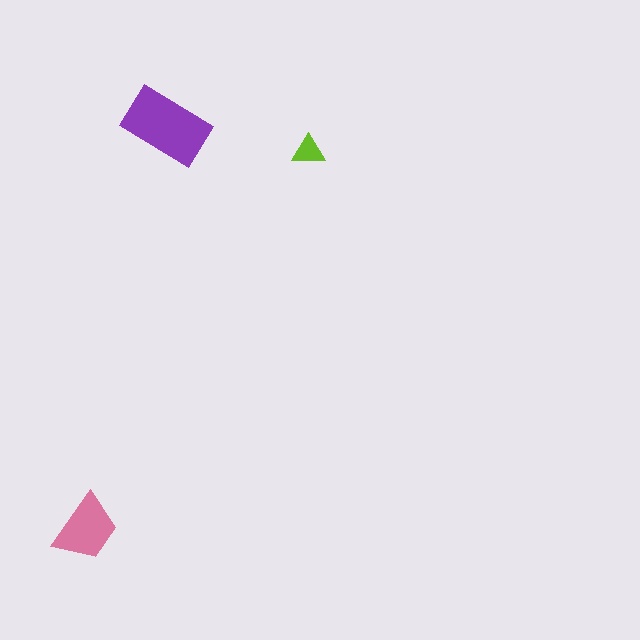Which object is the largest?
The purple rectangle.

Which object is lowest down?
The pink trapezoid is bottommost.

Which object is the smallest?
The lime triangle.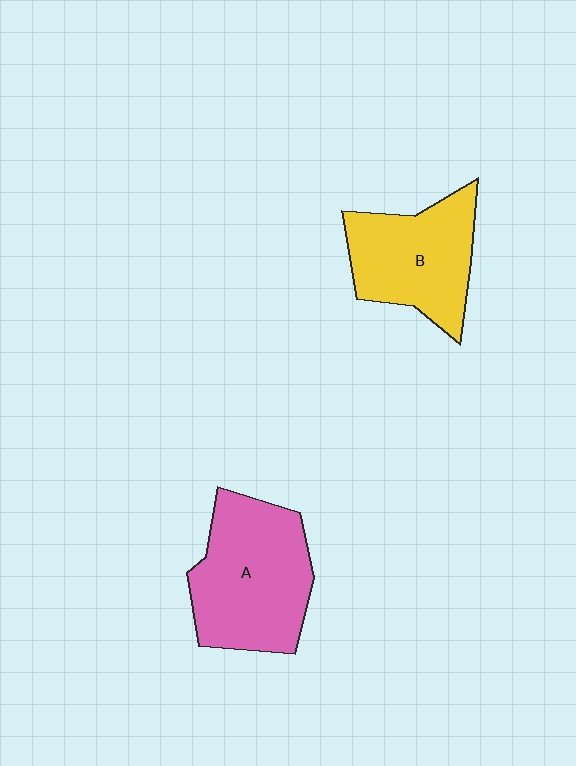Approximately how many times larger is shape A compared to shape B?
Approximately 1.2 times.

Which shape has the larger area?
Shape A (pink).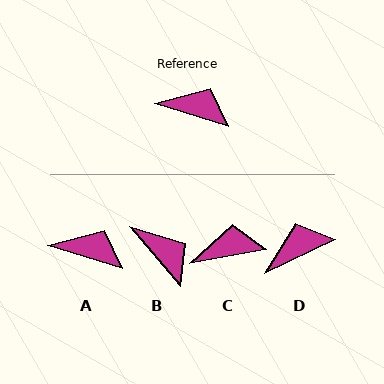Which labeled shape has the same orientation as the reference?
A.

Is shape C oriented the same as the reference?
No, it is off by about 28 degrees.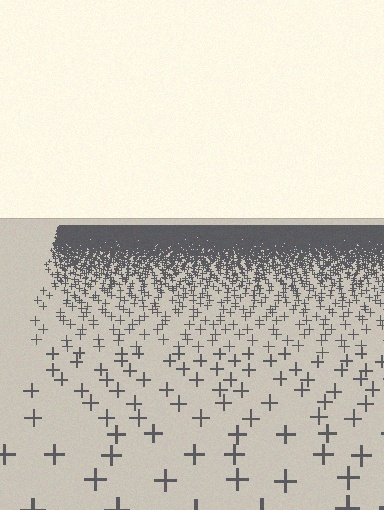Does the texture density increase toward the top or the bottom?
Density increases toward the top.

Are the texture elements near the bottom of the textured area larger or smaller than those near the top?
Larger. Near the bottom, elements are closer to the viewer and appear at a bigger on-screen size.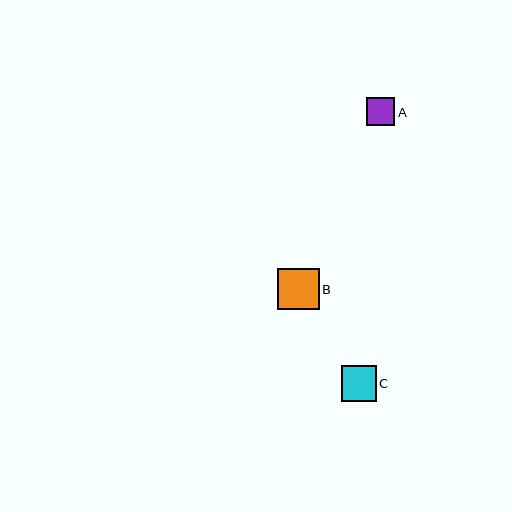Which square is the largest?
Square B is the largest with a size of approximately 41 pixels.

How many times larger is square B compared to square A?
Square B is approximately 1.5 times the size of square A.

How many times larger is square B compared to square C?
Square B is approximately 1.2 times the size of square C.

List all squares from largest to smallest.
From largest to smallest: B, C, A.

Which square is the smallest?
Square A is the smallest with a size of approximately 28 pixels.